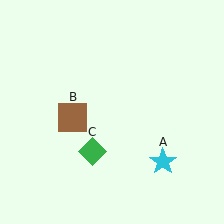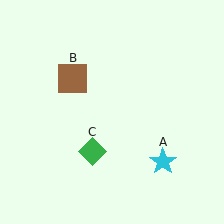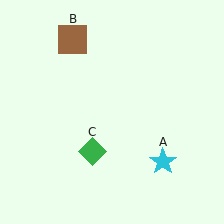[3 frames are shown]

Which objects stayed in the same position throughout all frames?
Cyan star (object A) and green diamond (object C) remained stationary.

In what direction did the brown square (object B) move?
The brown square (object B) moved up.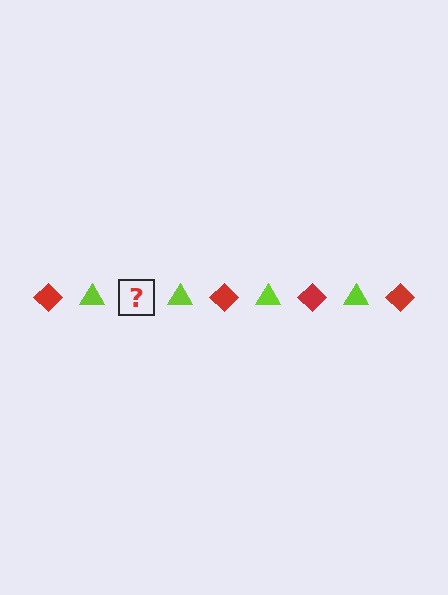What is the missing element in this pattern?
The missing element is a red diamond.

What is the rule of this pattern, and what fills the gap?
The rule is that the pattern alternates between red diamond and lime triangle. The gap should be filled with a red diamond.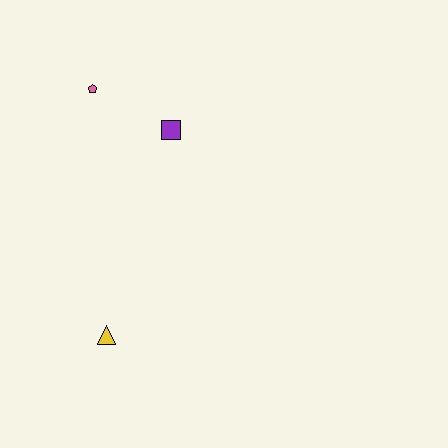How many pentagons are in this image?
There is 1 pentagon.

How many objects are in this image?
There are 3 objects.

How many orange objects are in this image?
There are no orange objects.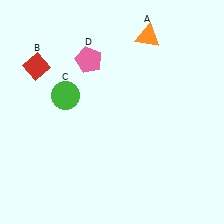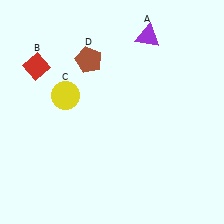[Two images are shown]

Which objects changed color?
A changed from orange to purple. C changed from green to yellow. D changed from pink to brown.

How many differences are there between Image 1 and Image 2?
There are 3 differences between the two images.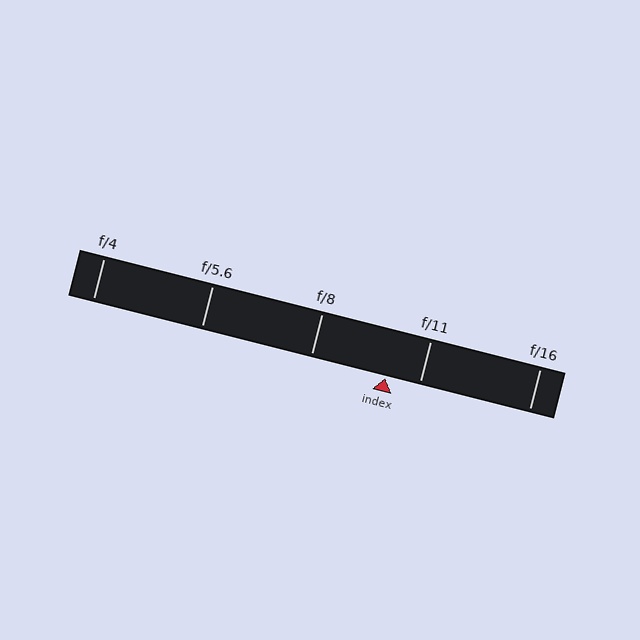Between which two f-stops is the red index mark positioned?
The index mark is between f/8 and f/11.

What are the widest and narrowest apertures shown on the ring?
The widest aperture shown is f/4 and the narrowest is f/16.